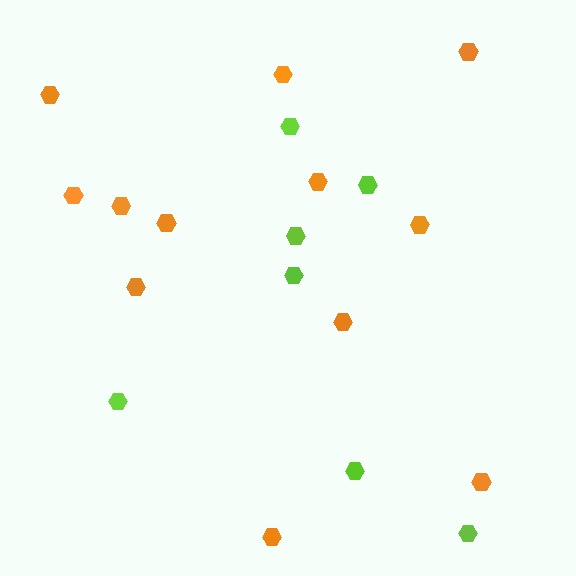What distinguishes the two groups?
There are 2 groups: one group of orange hexagons (12) and one group of lime hexagons (7).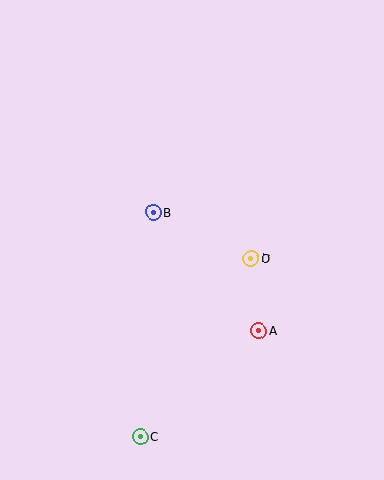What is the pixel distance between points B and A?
The distance between B and A is 158 pixels.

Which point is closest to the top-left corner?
Point B is closest to the top-left corner.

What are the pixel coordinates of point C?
Point C is at (140, 436).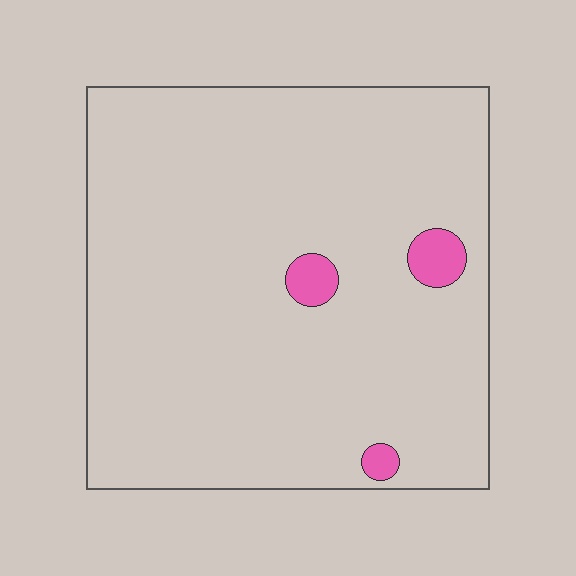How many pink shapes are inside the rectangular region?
3.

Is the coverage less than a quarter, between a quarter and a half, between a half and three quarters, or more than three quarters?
Less than a quarter.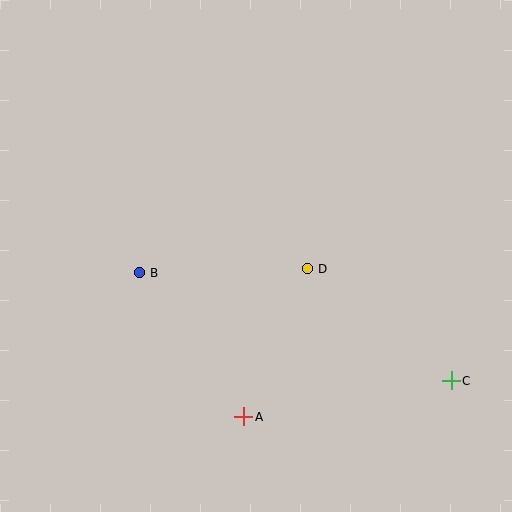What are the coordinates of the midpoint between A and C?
The midpoint between A and C is at (347, 399).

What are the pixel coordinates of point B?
Point B is at (139, 273).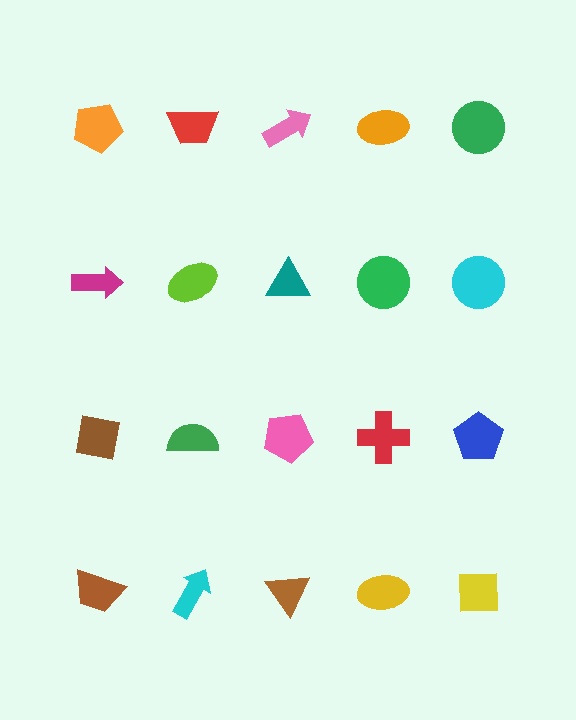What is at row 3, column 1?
A brown square.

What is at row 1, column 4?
An orange ellipse.